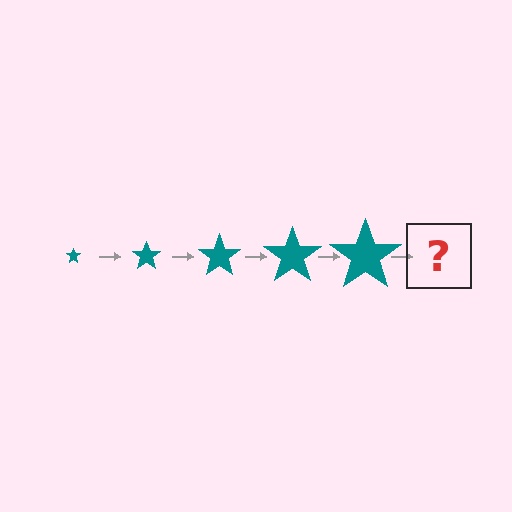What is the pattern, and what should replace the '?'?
The pattern is that the star gets progressively larger each step. The '?' should be a teal star, larger than the previous one.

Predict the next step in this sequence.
The next step is a teal star, larger than the previous one.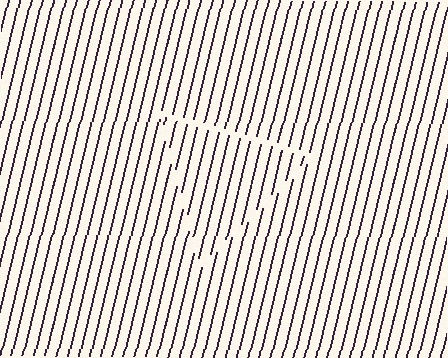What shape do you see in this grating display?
An illusory triangle. The interior of the shape contains the same grating, shifted by half a period — the contour is defined by the phase discontinuity where line-ends from the inner and outer gratings abut.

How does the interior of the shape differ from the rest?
The interior of the shape contains the same grating, shifted by half a period — the contour is defined by the phase discontinuity where line-ends from the inner and outer gratings abut.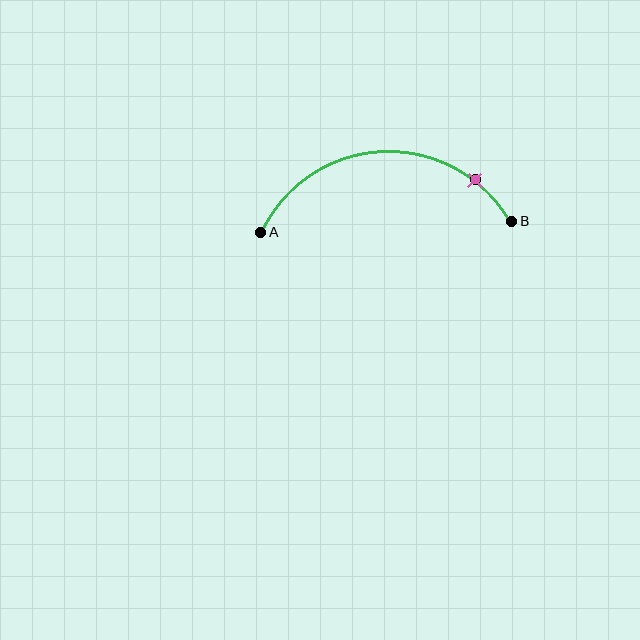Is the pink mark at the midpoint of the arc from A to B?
No. The pink mark lies on the arc but is closer to endpoint B. The arc midpoint would be at the point on the curve equidistant along the arc from both A and B.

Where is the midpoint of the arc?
The arc midpoint is the point on the curve farthest from the straight line joining A and B. It sits above that line.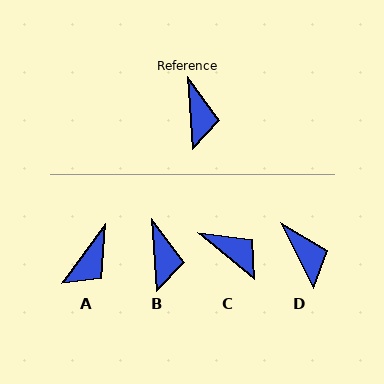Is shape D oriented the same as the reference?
No, it is off by about 23 degrees.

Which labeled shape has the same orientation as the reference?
B.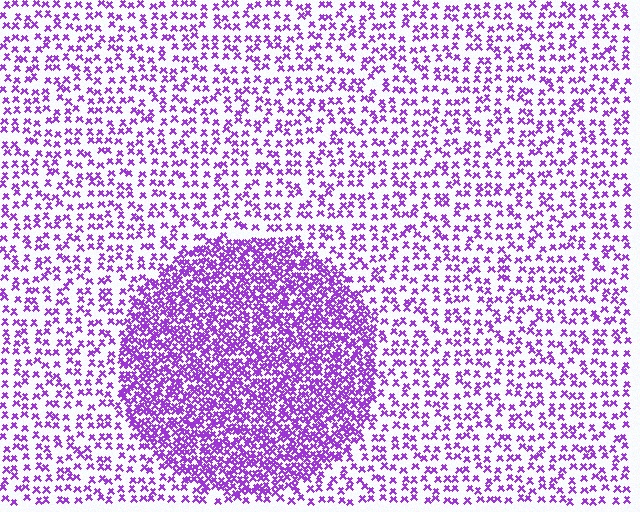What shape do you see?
I see a circle.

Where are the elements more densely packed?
The elements are more densely packed inside the circle boundary.